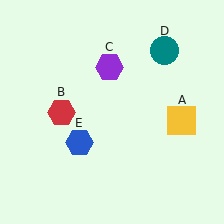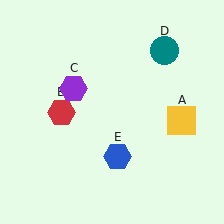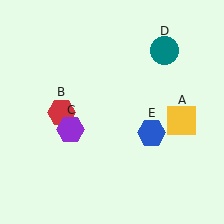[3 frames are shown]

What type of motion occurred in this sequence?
The purple hexagon (object C), blue hexagon (object E) rotated counterclockwise around the center of the scene.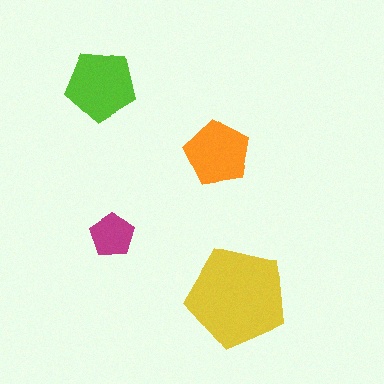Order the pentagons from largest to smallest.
the yellow one, the lime one, the orange one, the magenta one.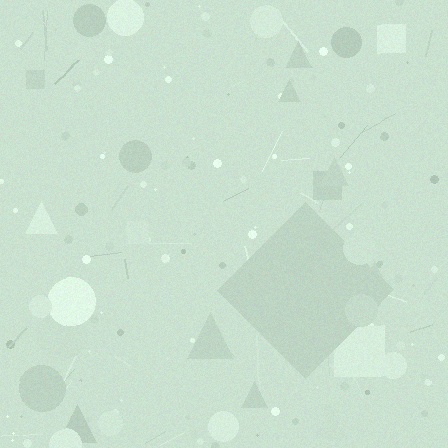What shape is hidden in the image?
A diamond is hidden in the image.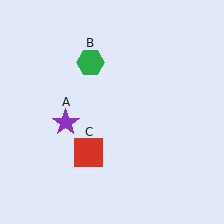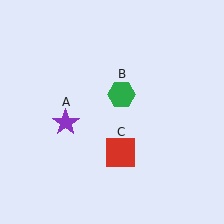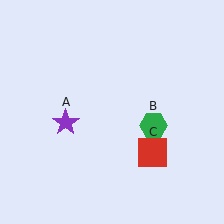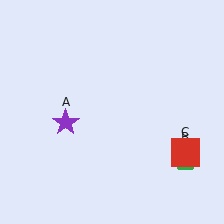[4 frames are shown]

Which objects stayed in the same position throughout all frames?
Purple star (object A) remained stationary.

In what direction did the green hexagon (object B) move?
The green hexagon (object B) moved down and to the right.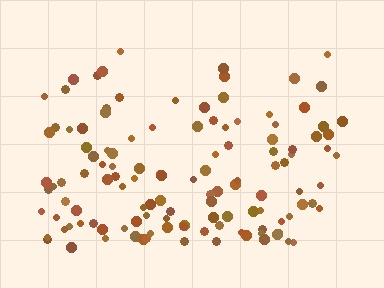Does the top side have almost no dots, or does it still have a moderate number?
Still a moderate number, just noticeably fewer than the bottom.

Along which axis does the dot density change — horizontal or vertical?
Vertical.